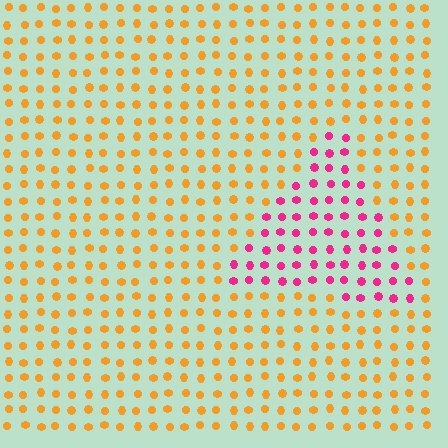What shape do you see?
I see a triangle.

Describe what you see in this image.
The image is filled with small orange elements in a uniform arrangement. A triangle-shaped region is visible where the elements are tinted to a slightly different hue, forming a subtle color boundary.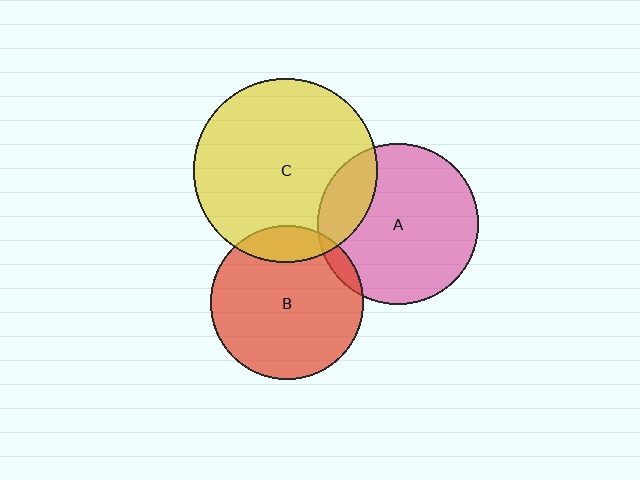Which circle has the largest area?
Circle C (yellow).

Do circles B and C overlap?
Yes.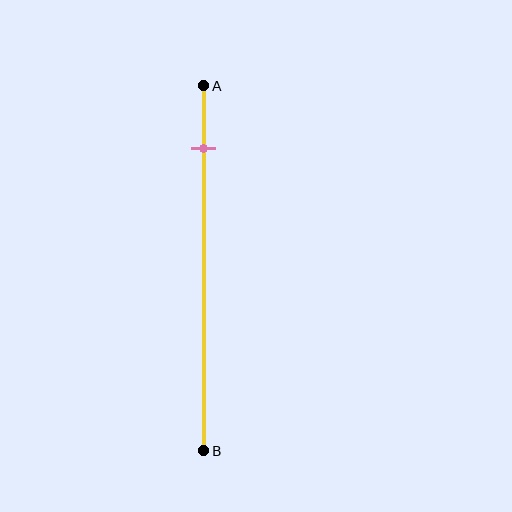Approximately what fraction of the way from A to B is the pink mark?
The pink mark is approximately 15% of the way from A to B.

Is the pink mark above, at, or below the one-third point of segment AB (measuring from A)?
The pink mark is above the one-third point of segment AB.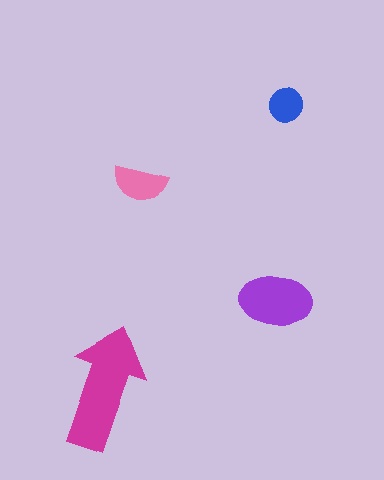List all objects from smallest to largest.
The blue circle, the pink semicircle, the purple ellipse, the magenta arrow.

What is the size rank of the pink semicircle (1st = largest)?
3rd.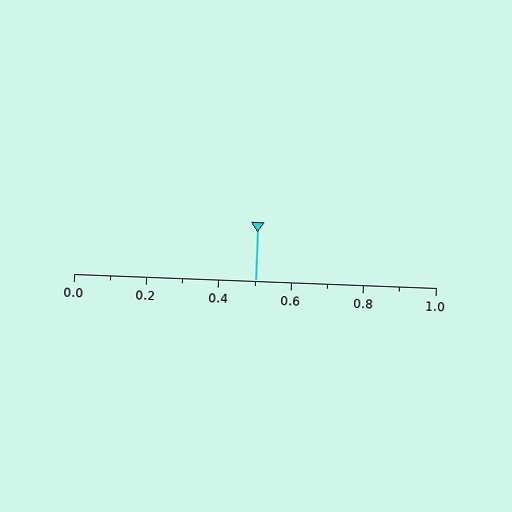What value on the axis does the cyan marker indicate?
The marker indicates approximately 0.5.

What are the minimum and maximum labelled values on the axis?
The axis runs from 0.0 to 1.0.